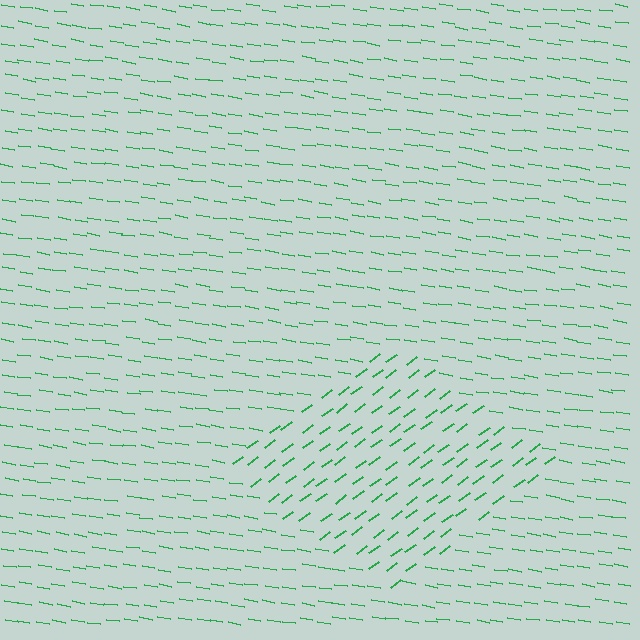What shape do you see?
I see a diamond.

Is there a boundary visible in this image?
Yes, there is a texture boundary formed by a change in line orientation.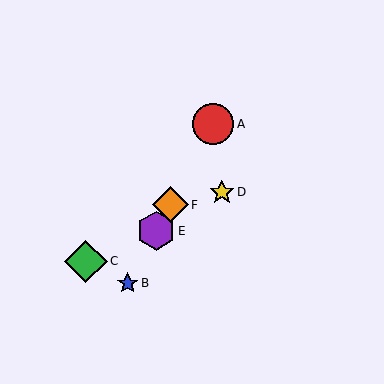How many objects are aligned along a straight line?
4 objects (A, B, E, F) are aligned along a straight line.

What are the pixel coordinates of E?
Object E is at (156, 231).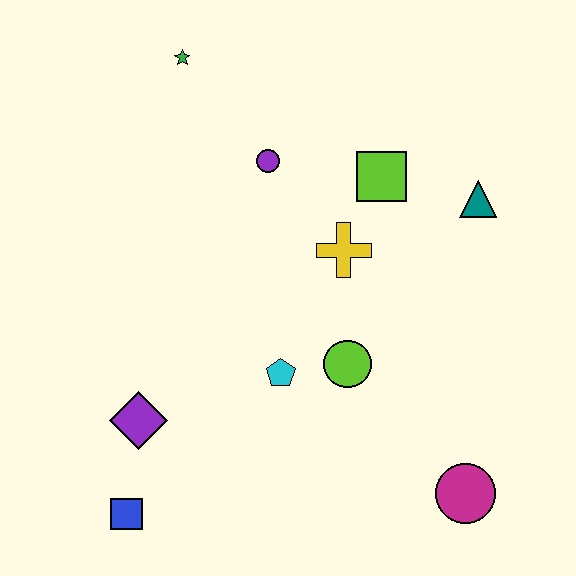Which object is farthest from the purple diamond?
The teal triangle is farthest from the purple diamond.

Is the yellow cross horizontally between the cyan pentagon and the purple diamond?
No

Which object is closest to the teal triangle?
The lime square is closest to the teal triangle.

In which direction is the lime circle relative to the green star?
The lime circle is below the green star.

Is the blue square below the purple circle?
Yes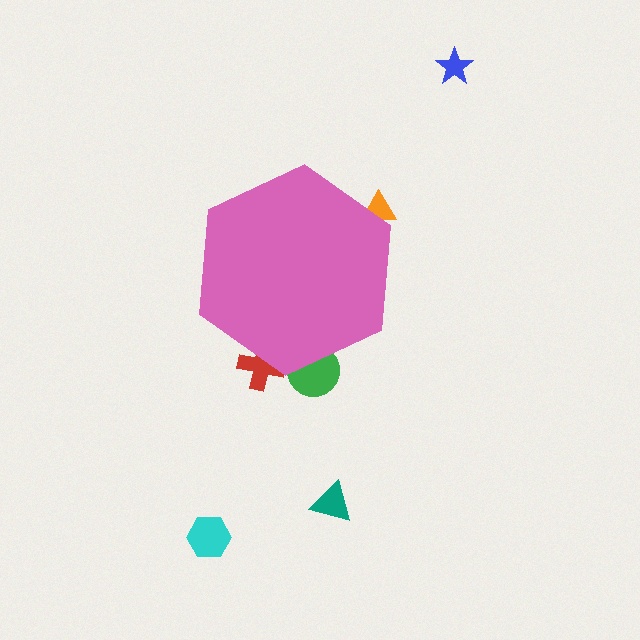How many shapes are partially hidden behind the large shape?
3 shapes are partially hidden.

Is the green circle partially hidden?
Yes, the green circle is partially hidden behind the pink hexagon.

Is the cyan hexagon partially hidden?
No, the cyan hexagon is fully visible.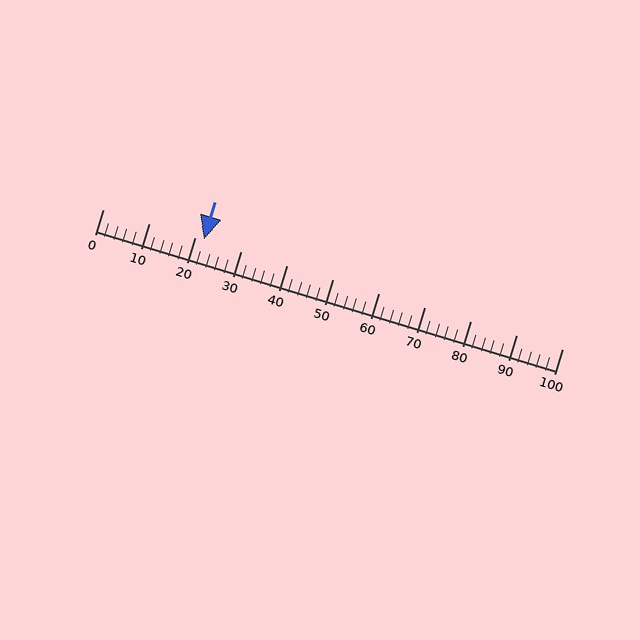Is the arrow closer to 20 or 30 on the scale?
The arrow is closer to 20.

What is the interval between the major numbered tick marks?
The major tick marks are spaced 10 units apart.